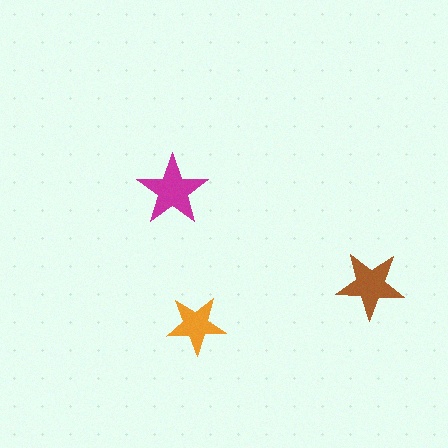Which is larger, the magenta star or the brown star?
The magenta one.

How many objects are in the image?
There are 3 objects in the image.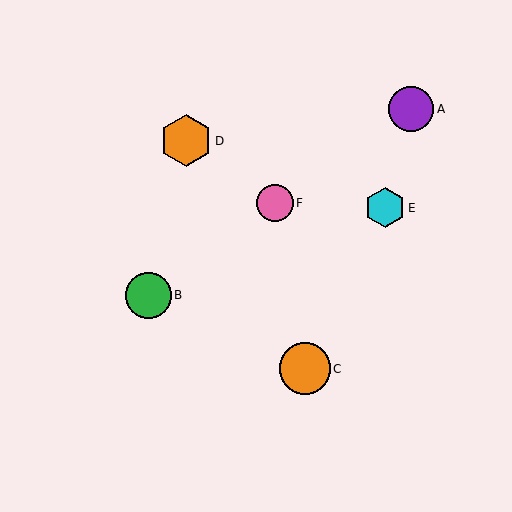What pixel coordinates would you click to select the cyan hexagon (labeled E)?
Click at (385, 208) to select the cyan hexagon E.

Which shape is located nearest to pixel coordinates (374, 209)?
The cyan hexagon (labeled E) at (385, 208) is nearest to that location.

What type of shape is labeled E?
Shape E is a cyan hexagon.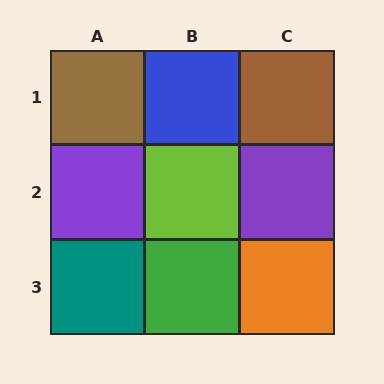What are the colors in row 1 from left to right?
Brown, blue, brown.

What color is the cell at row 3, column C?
Orange.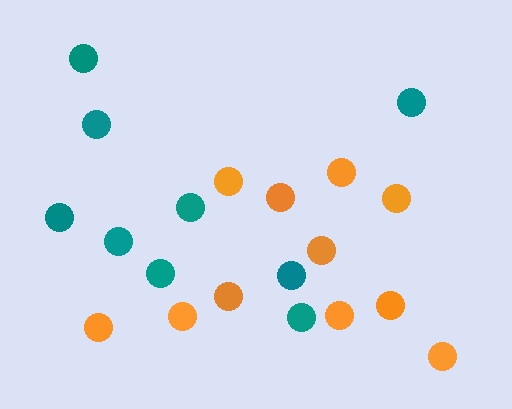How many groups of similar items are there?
There are 2 groups: one group of teal circles (9) and one group of orange circles (11).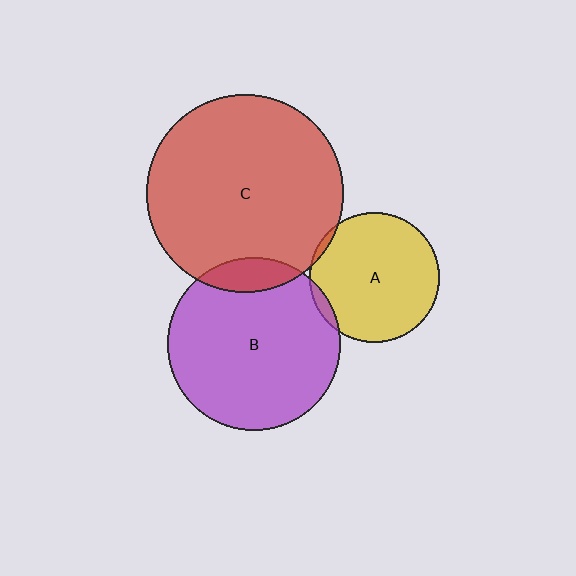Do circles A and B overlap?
Yes.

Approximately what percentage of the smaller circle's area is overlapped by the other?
Approximately 5%.